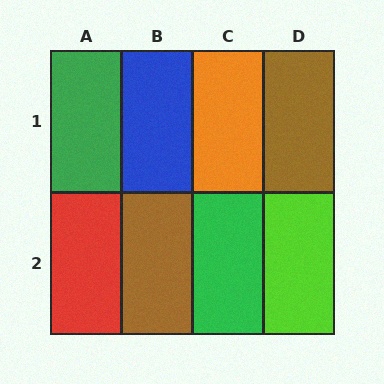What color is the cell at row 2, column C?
Green.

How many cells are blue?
1 cell is blue.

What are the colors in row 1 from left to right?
Green, blue, orange, brown.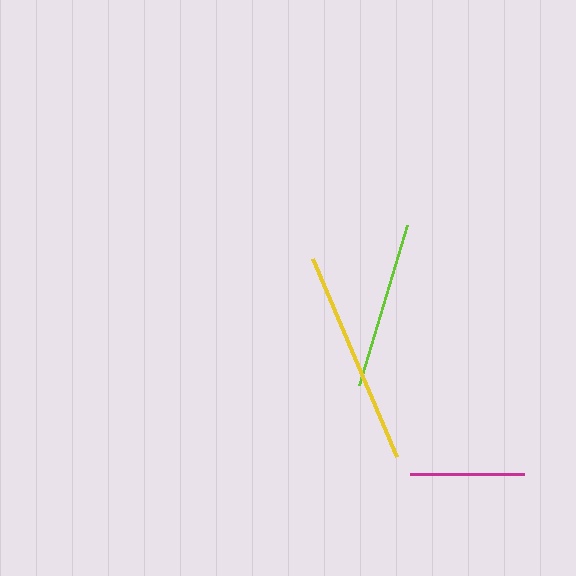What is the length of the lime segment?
The lime segment is approximately 167 pixels long.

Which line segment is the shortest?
The magenta line is the shortest at approximately 114 pixels.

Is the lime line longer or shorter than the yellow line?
The yellow line is longer than the lime line.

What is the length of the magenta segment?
The magenta segment is approximately 114 pixels long.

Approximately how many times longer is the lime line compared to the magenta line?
The lime line is approximately 1.5 times the length of the magenta line.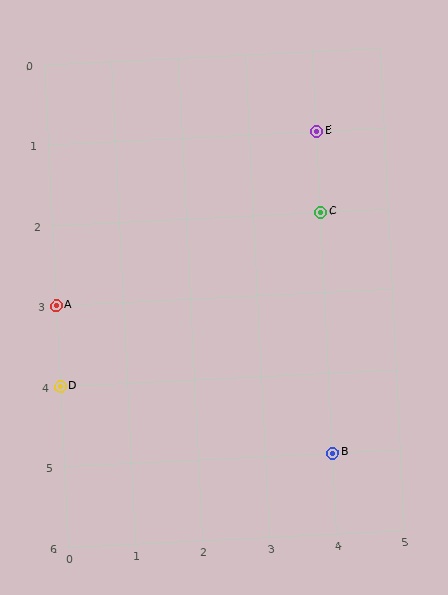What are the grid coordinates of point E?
Point E is at grid coordinates (4, 1).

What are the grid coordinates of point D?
Point D is at grid coordinates (0, 4).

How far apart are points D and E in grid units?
Points D and E are 4 columns and 3 rows apart (about 5.0 grid units diagonally).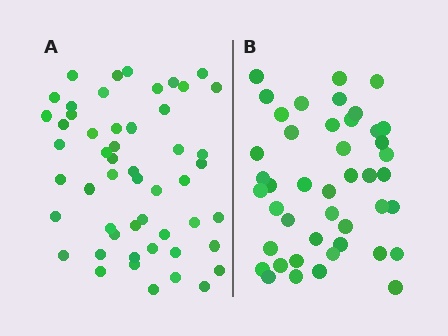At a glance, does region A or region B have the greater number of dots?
Region A (the left region) has more dots.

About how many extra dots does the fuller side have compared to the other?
Region A has roughly 8 or so more dots than region B.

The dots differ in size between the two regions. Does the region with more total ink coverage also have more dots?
No. Region B has more total ink coverage because its dots are larger, but region A actually contains more individual dots. Total area can be misleading — the number of items is what matters here.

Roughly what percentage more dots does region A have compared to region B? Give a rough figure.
About 20% more.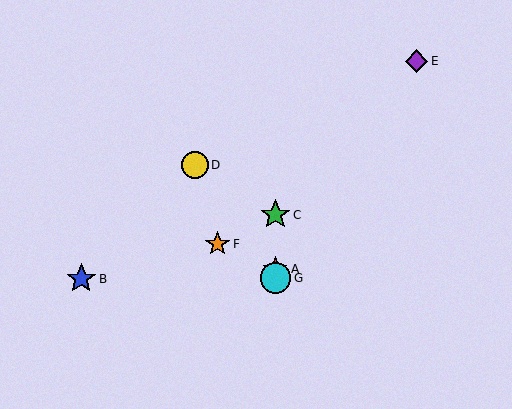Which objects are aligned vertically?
Objects A, C, G are aligned vertically.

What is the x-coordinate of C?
Object C is at x≈275.